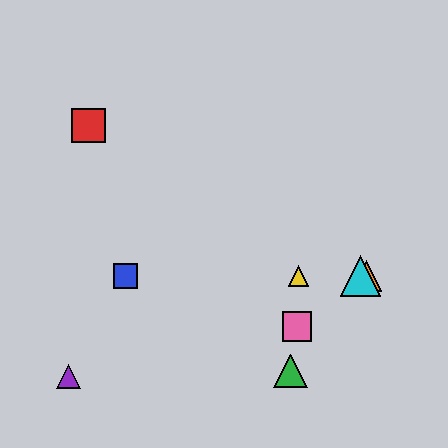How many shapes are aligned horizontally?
4 shapes (the blue square, the yellow triangle, the orange triangle, the cyan triangle) are aligned horizontally.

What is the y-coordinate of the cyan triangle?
The cyan triangle is at y≈276.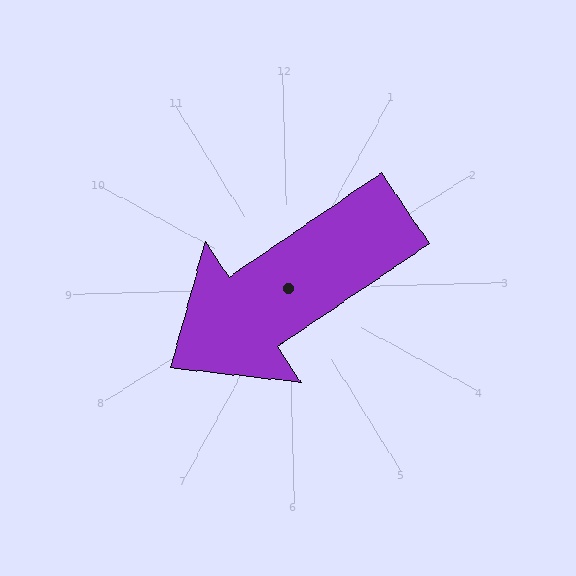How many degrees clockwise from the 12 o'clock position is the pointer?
Approximately 237 degrees.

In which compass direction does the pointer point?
Southwest.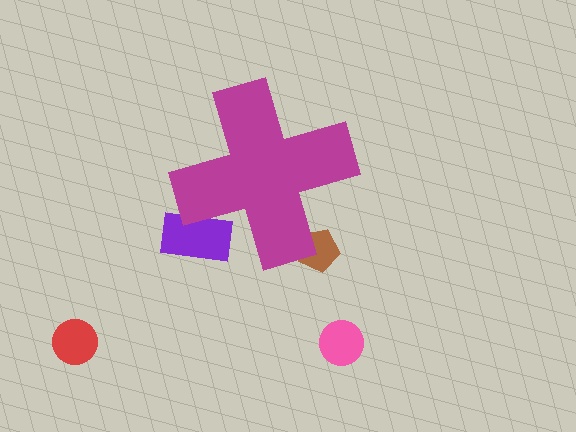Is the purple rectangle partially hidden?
Yes, the purple rectangle is partially hidden behind the magenta cross.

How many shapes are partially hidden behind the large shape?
2 shapes are partially hidden.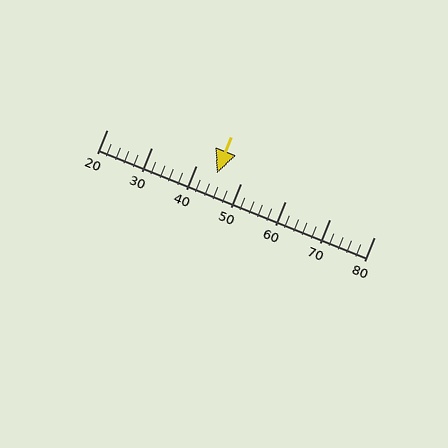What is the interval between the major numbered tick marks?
The major tick marks are spaced 10 units apart.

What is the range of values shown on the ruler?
The ruler shows values from 20 to 80.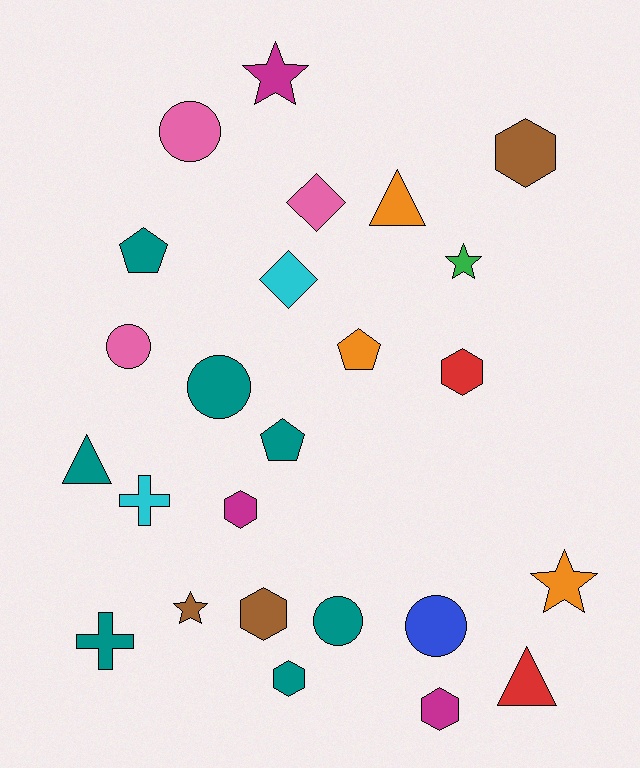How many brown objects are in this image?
There are 3 brown objects.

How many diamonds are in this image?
There are 2 diamonds.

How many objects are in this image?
There are 25 objects.